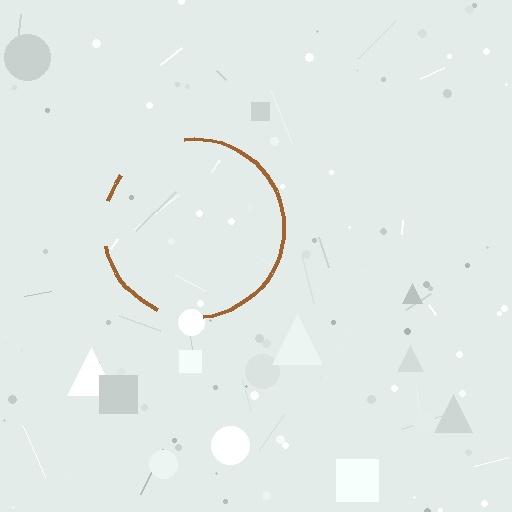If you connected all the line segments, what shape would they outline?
They would outline a circle.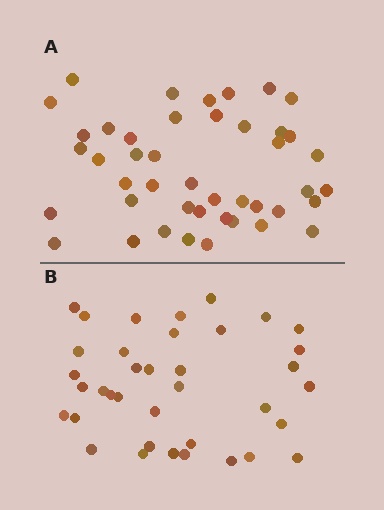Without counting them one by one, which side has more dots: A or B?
Region A (the top region) has more dots.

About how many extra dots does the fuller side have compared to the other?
Region A has roughly 8 or so more dots than region B.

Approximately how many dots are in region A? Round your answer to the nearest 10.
About 40 dots. (The exact count is 44, which rounds to 40.)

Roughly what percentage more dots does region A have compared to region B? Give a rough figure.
About 20% more.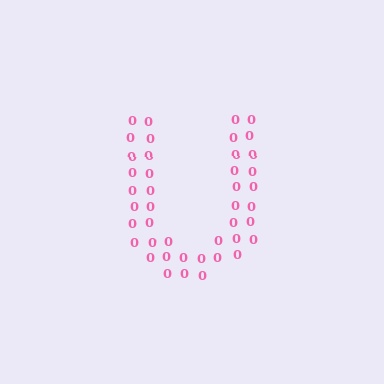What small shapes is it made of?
It is made of small digit 0's.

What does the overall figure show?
The overall figure shows the letter U.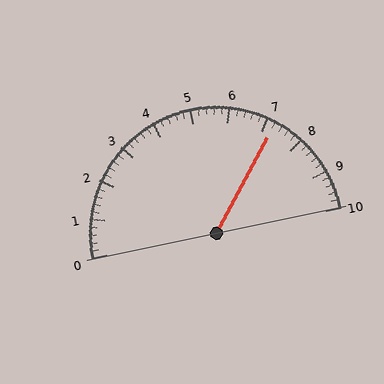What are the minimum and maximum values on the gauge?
The gauge ranges from 0 to 10.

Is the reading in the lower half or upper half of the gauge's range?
The reading is in the upper half of the range (0 to 10).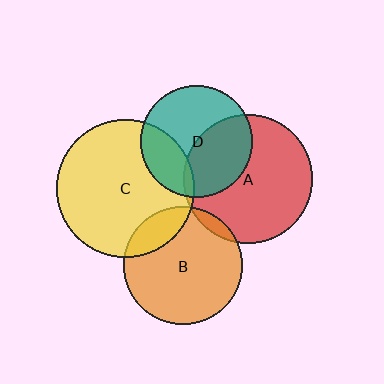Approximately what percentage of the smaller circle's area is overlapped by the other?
Approximately 25%.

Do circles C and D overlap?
Yes.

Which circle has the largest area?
Circle C (yellow).